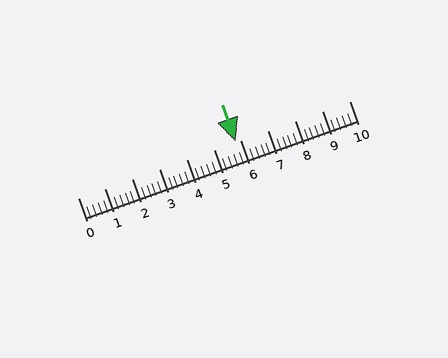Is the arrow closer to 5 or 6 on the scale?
The arrow is closer to 6.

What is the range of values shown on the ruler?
The ruler shows values from 0 to 10.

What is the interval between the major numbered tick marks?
The major tick marks are spaced 1 units apart.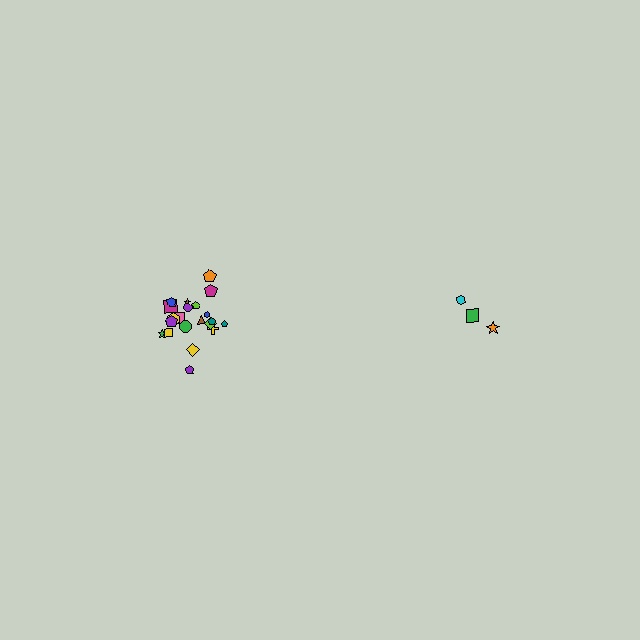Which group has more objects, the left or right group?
The left group.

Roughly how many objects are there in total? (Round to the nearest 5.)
Roughly 25 objects in total.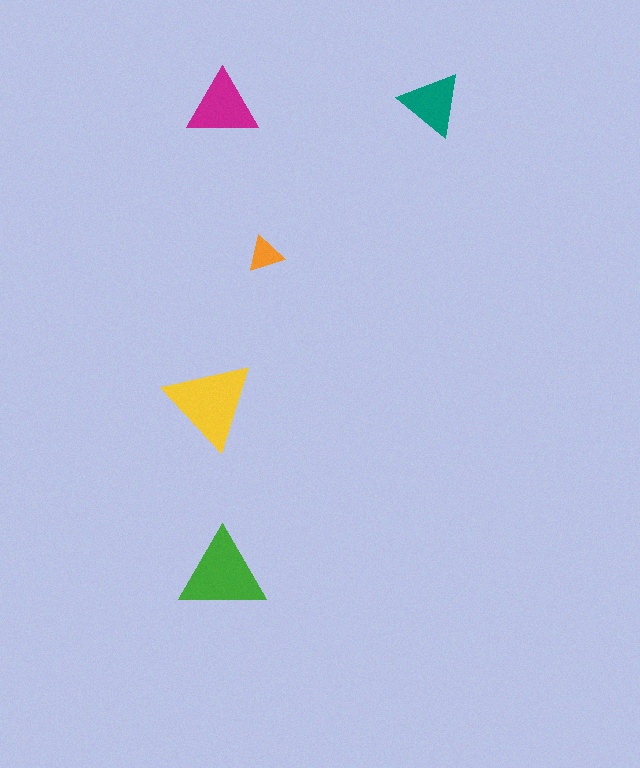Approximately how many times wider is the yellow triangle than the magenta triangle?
About 1.5 times wider.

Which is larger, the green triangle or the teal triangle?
The green one.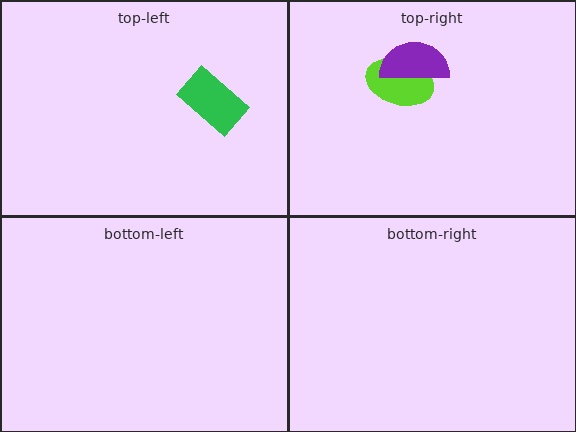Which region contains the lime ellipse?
The top-right region.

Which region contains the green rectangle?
The top-left region.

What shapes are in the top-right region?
The lime ellipse, the purple semicircle.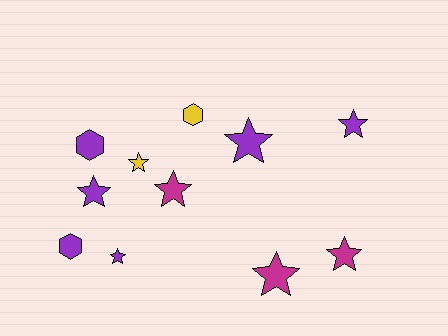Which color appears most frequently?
Purple, with 6 objects.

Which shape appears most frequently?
Star, with 8 objects.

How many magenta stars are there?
There are 3 magenta stars.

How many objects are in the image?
There are 11 objects.